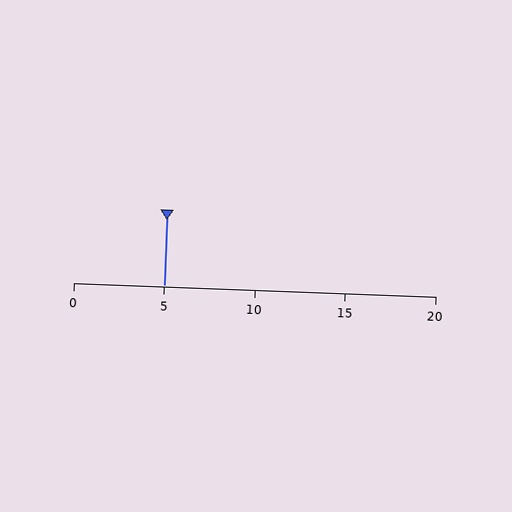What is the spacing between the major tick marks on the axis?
The major ticks are spaced 5 apart.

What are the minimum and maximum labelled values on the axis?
The axis runs from 0 to 20.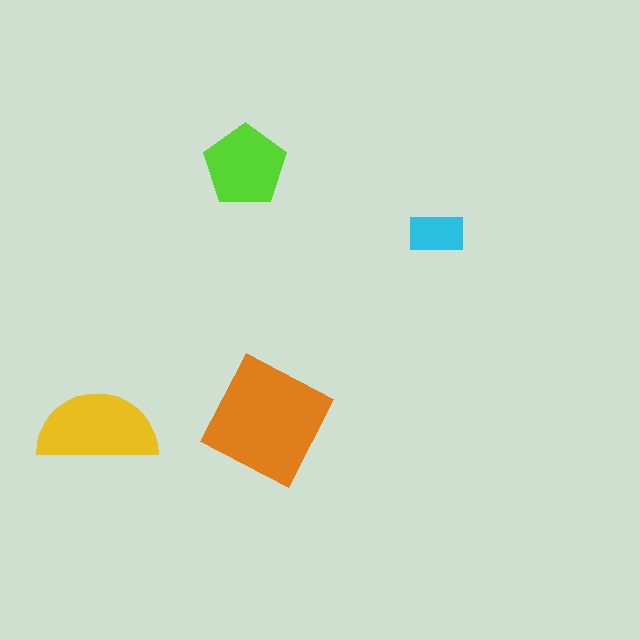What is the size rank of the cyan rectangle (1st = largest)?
4th.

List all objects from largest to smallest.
The orange square, the yellow semicircle, the lime pentagon, the cyan rectangle.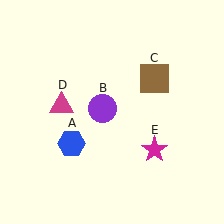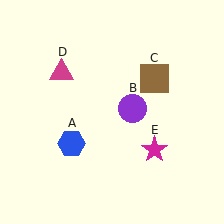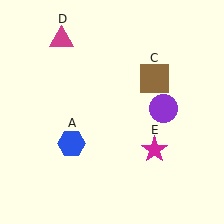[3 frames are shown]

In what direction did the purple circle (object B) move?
The purple circle (object B) moved right.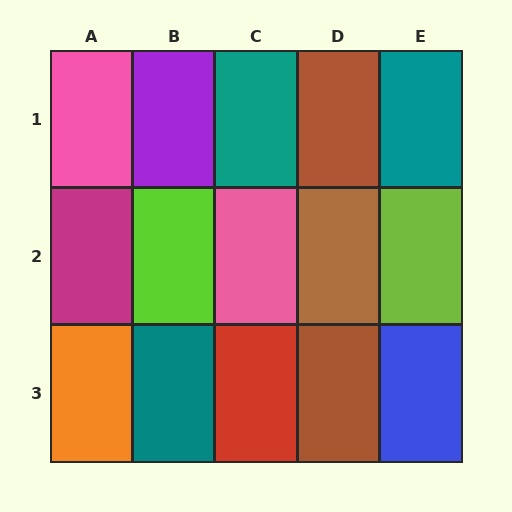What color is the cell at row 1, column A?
Pink.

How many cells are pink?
2 cells are pink.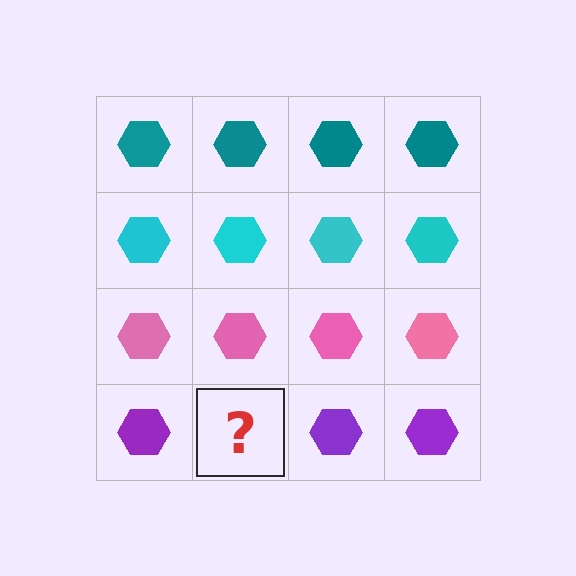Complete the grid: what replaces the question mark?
The question mark should be replaced with a purple hexagon.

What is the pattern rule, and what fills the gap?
The rule is that each row has a consistent color. The gap should be filled with a purple hexagon.